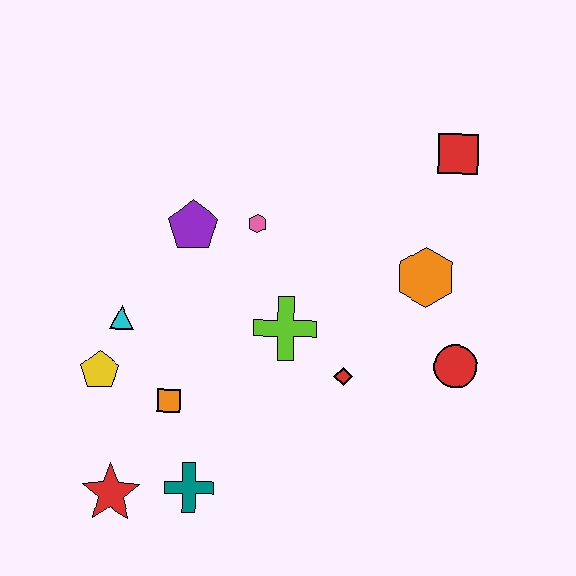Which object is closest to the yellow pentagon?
The cyan triangle is closest to the yellow pentagon.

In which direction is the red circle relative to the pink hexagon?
The red circle is to the right of the pink hexagon.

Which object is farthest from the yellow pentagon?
The red square is farthest from the yellow pentagon.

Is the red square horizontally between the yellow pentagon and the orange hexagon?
No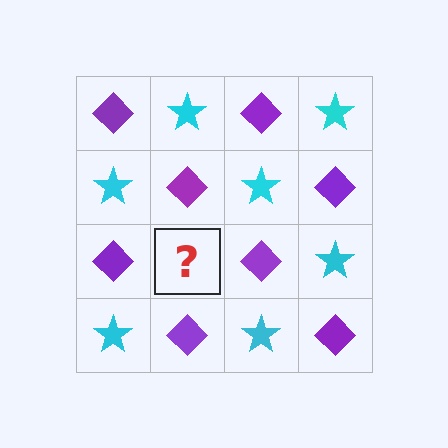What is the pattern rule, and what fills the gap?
The rule is that it alternates purple diamond and cyan star in a checkerboard pattern. The gap should be filled with a cyan star.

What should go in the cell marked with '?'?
The missing cell should contain a cyan star.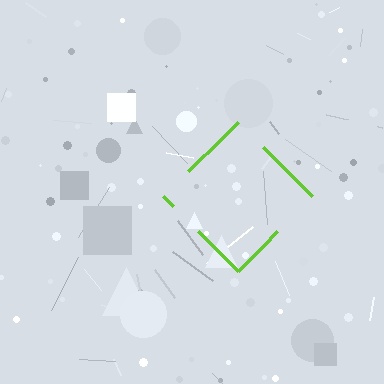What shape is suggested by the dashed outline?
The dashed outline suggests a diamond.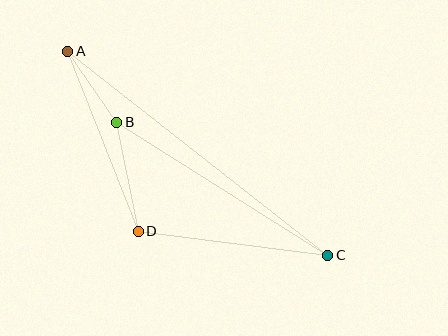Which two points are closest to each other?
Points A and B are closest to each other.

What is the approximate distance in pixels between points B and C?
The distance between B and C is approximately 249 pixels.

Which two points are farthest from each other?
Points A and C are farthest from each other.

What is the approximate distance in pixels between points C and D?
The distance between C and D is approximately 191 pixels.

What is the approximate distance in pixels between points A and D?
The distance between A and D is approximately 193 pixels.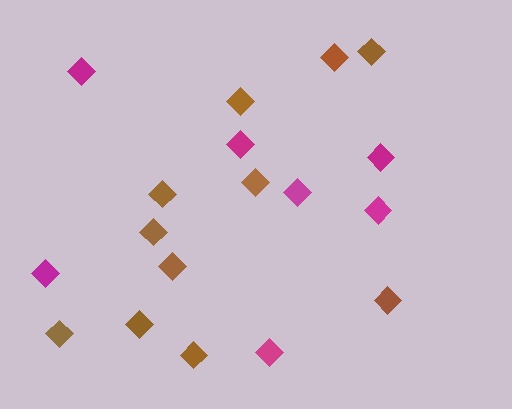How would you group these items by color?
There are 2 groups: one group of magenta diamonds (7) and one group of brown diamonds (11).